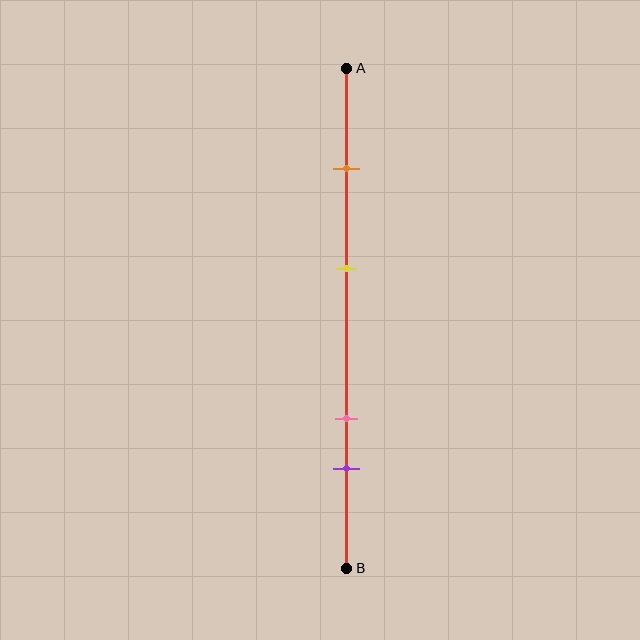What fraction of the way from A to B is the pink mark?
The pink mark is approximately 70% (0.7) of the way from A to B.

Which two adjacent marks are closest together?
The pink and purple marks are the closest adjacent pair.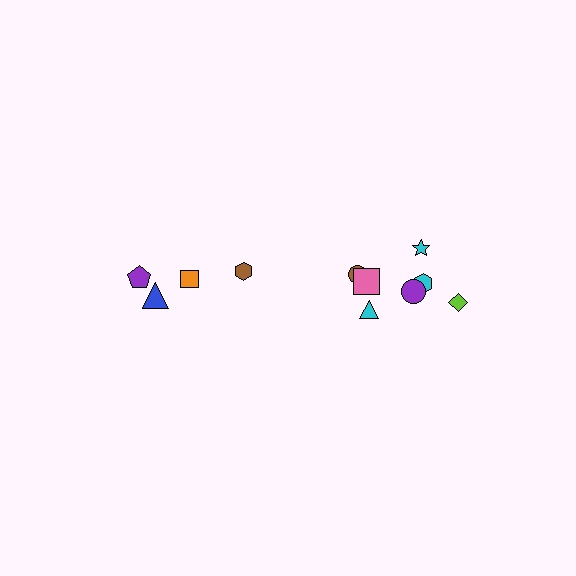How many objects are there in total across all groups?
There are 12 objects.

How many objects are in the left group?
There are 4 objects.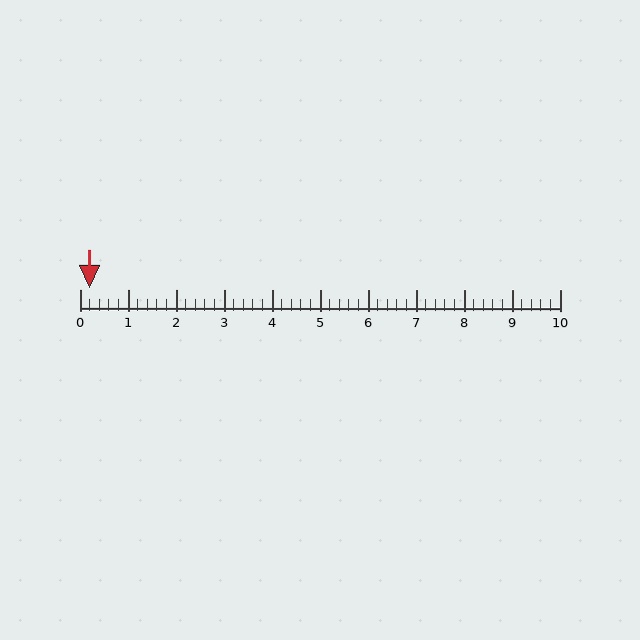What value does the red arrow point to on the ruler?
The red arrow points to approximately 0.2.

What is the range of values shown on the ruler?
The ruler shows values from 0 to 10.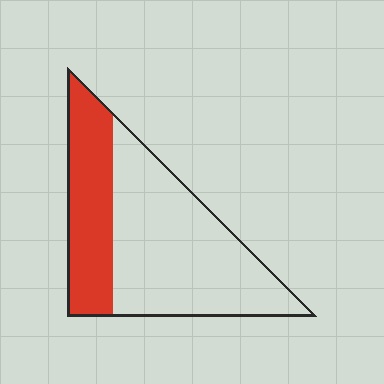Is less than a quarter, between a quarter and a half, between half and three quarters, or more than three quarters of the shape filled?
Between a quarter and a half.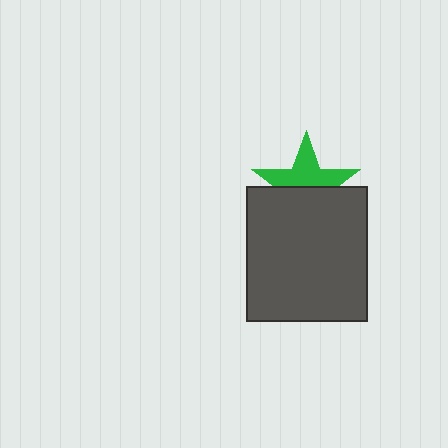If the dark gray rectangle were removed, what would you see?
You would see the complete green star.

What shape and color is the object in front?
The object in front is a dark gray rectangle.